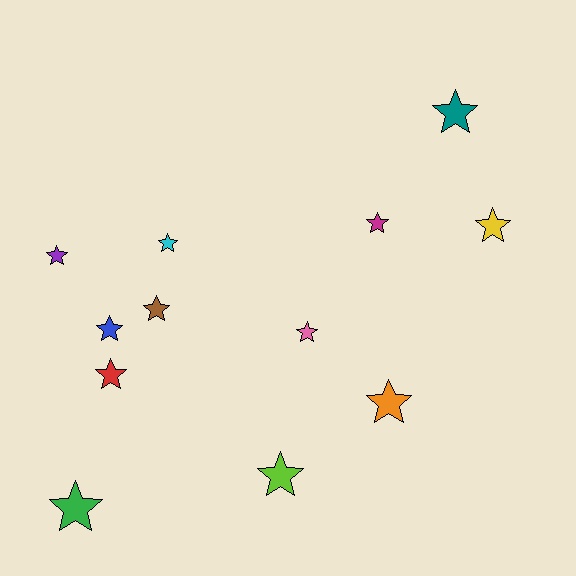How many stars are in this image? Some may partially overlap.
There are 12 stars.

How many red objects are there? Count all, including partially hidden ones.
There is 1 red object.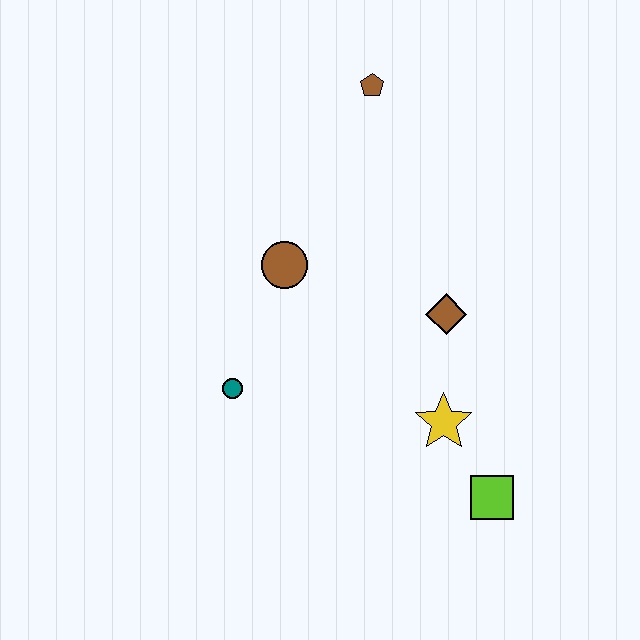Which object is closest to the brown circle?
The teal circle is closest to the brown circle.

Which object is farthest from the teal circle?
The brown pentagon is farthest from the teal circle.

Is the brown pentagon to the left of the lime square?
Yes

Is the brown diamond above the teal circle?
Yes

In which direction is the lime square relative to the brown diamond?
The lime square is below the brown diamond.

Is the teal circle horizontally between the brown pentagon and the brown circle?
No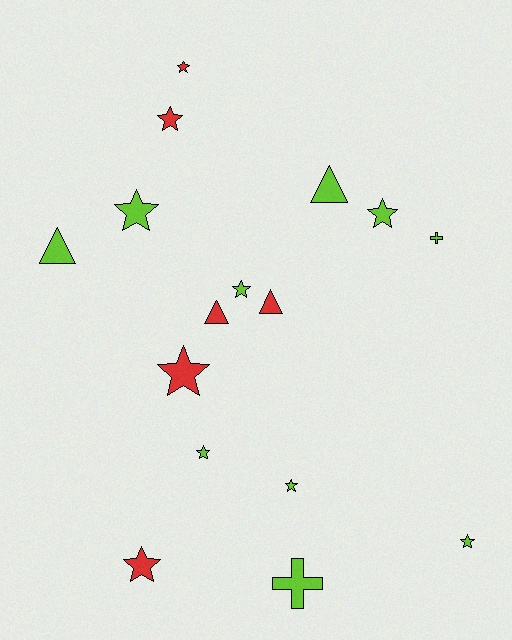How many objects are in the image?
There are 16 objects.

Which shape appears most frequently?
Star, with 10 objects.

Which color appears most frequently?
Lime, with 10 objects.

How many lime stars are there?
There are 6 lime stars.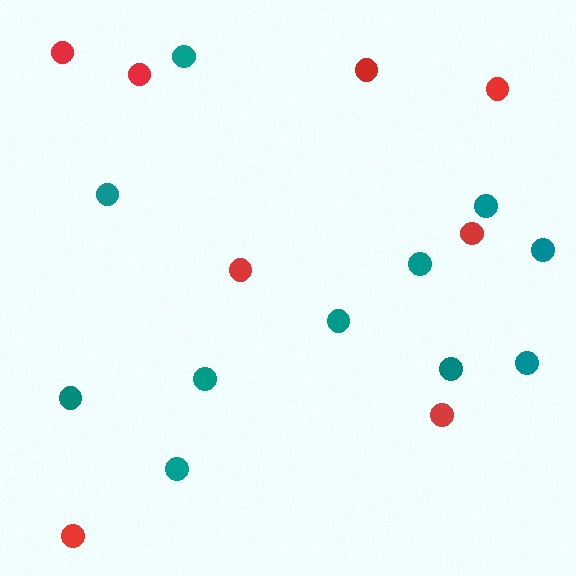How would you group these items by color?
There are 2 groups: one group of teal circles (11) and one group of red circles (8).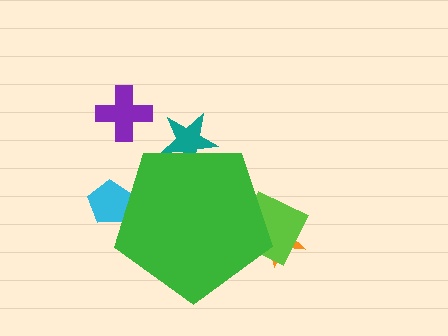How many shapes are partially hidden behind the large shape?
4 shapes are partially hidden.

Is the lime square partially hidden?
Yes, the lime square is partially hidden behind the green pentagon.